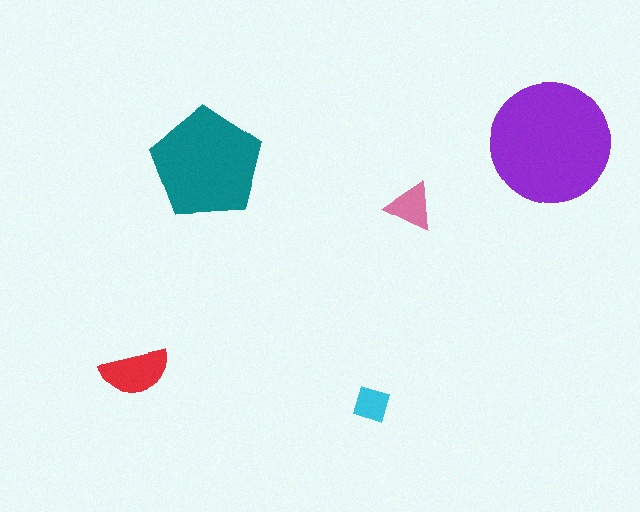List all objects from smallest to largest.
The cyan diamond, the pink triangle, the red semicircle, the teal pentagon, the purple circle.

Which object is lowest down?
The cyan diamond is bottommost.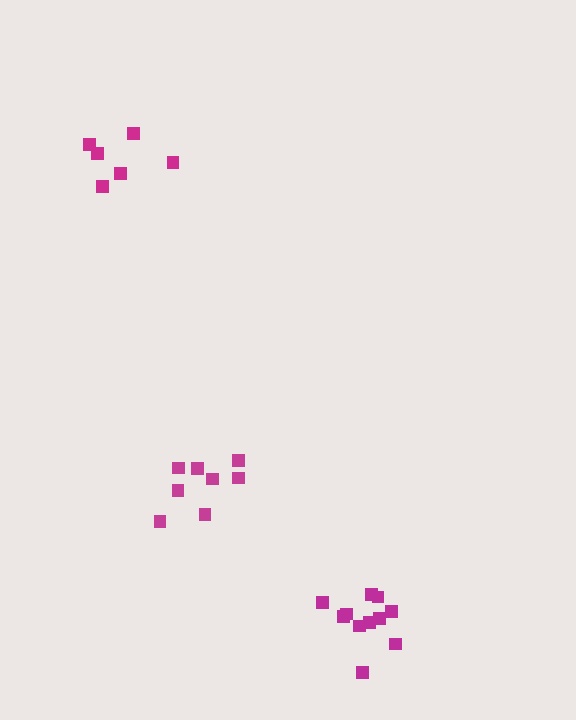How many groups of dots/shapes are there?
There are 3 groups.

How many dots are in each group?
Group 1: 8 dots, Group 2: 11 dots, Group 3: 6 dots (25 total).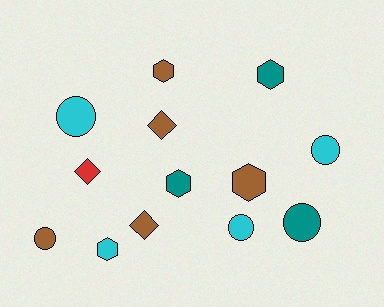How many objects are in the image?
There are 13 objects.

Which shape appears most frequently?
Circle, with 5 objects.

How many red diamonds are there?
There is 1 red diamond.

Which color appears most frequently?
Brown, with 5 objects.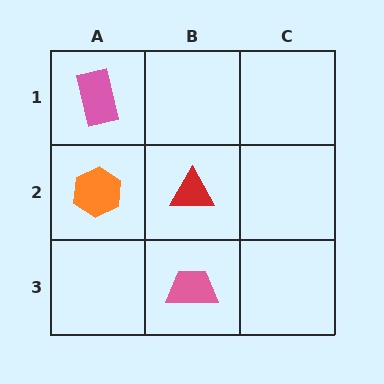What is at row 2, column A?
An orange hexagon.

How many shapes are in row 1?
1 shape.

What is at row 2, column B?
A red triangle.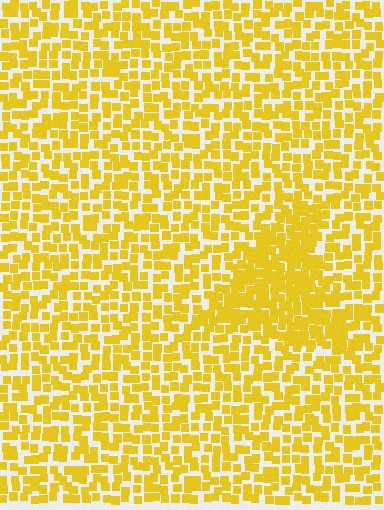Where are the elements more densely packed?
The elements are more densely packed inside the triangle boundary.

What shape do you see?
I see a triangle.